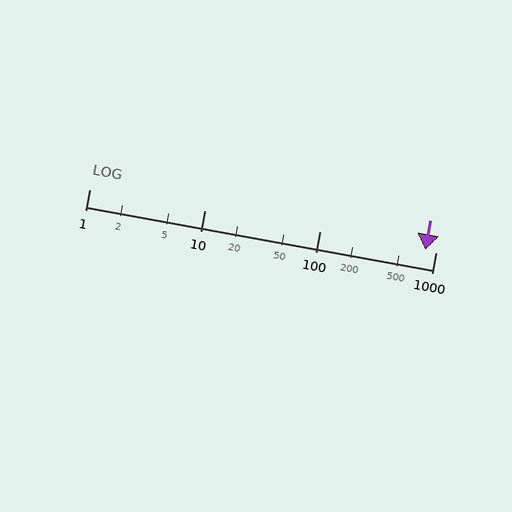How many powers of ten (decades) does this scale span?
The scale spans 3 decades, from 1 to 1000.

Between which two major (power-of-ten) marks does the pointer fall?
The pointer is between 100 and 1000.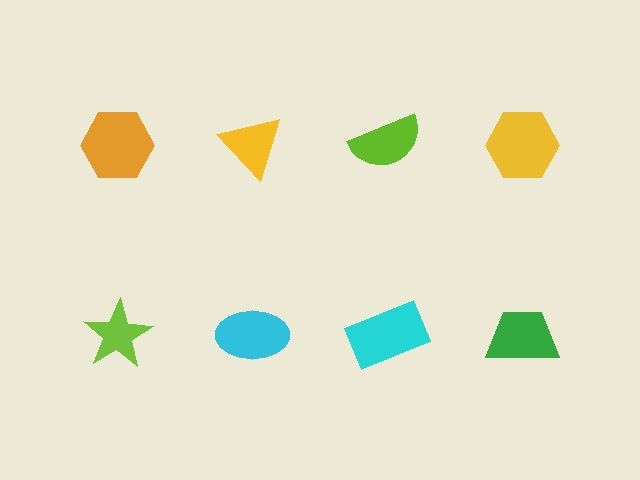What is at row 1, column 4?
A yellow hexagon.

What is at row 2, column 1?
A lime star.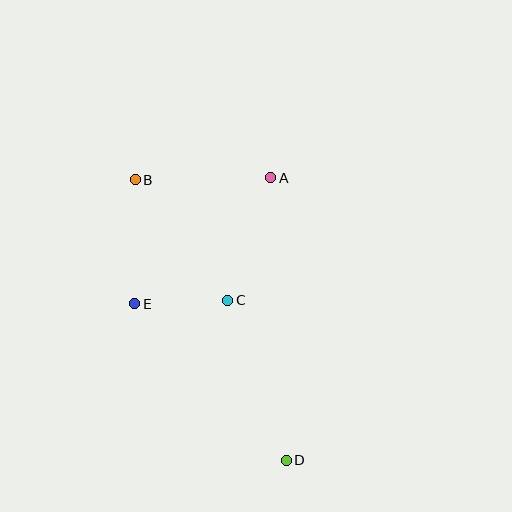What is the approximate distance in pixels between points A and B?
The distance between A and B is approximately 136 pixels.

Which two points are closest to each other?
Points C and E are closest to each other.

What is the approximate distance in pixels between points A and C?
The distance between A and C is approximately 130 pixels.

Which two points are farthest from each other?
Points B and D are farthest from each other.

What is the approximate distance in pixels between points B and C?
The distance between B and C is approximately 152 pixels.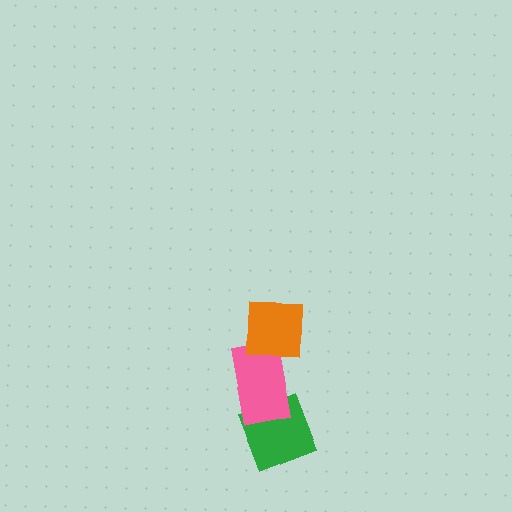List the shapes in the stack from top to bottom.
From top to bottom: the orange square, the pink rectangle, the green diamond.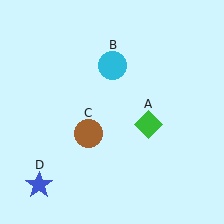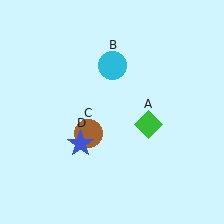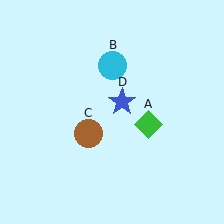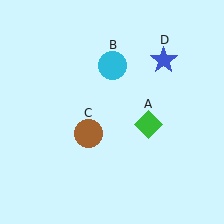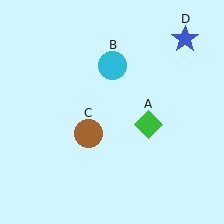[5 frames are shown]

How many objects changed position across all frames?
1 object changed position: blue star (object D).